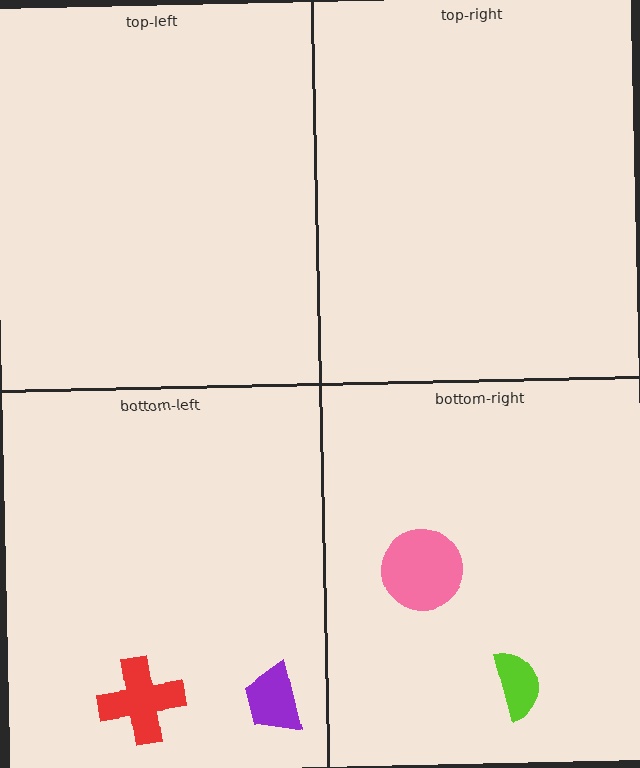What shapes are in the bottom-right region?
The pink circle, the lime semicircle.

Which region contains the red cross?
The bottom-left region.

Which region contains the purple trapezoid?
The bottom-left region.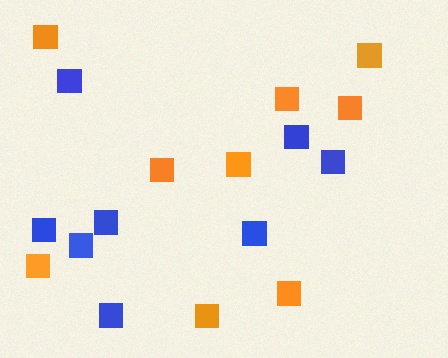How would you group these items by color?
There are 2 groups: one group of orange squares (9) and one group of blue squares (8).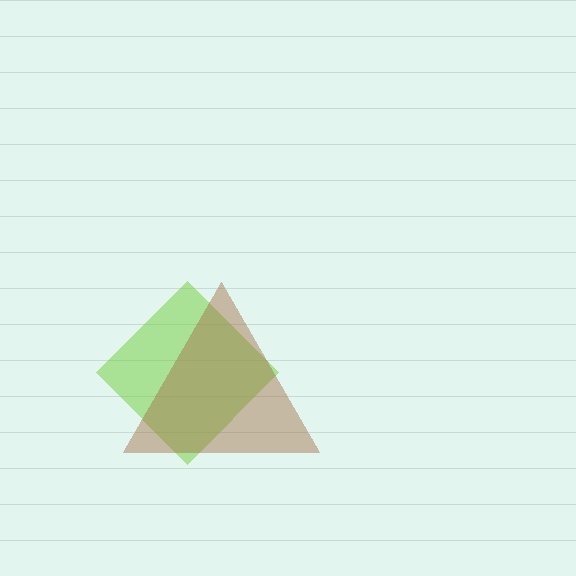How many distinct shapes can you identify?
There are 2 distinct shapes: a lime diamond, a brown triangle.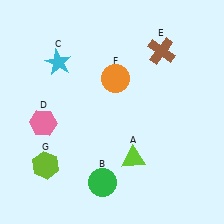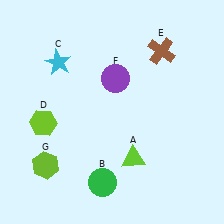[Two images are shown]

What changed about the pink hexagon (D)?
In Image 1, D is pink. In Image 2, it changed to lime.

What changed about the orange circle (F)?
In Image 1, F is orange. In Image 2, it changed to purple.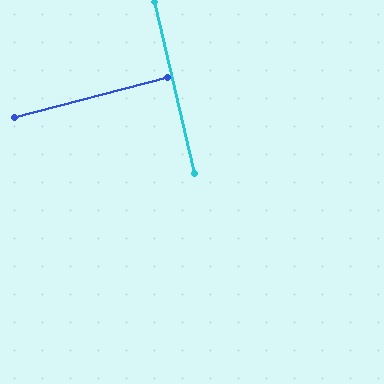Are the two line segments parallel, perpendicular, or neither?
Perpendicular — they meet at approximately 88°.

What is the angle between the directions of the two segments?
Approximately 88 degrees.